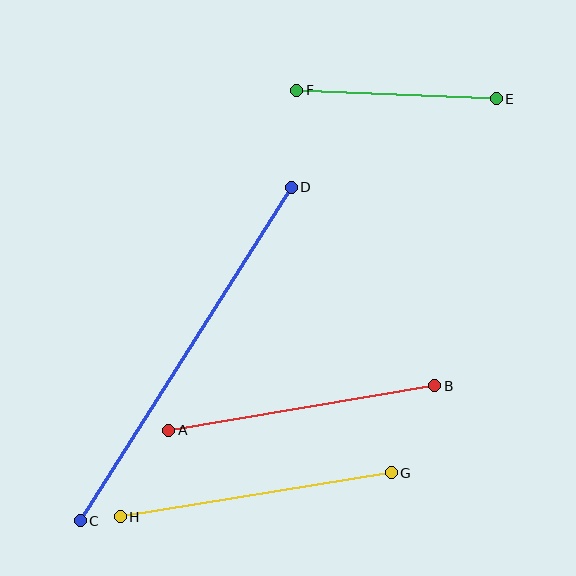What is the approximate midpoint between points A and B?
The midpoint is at approximately (302, 408) pixels.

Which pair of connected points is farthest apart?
Points C and D are farthest apart.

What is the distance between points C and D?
The distance is approximately 395 pixels.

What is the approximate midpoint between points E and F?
The midpoint is at approximately (397, 94) pixels.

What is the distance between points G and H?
The distance is approximately 274 pixels.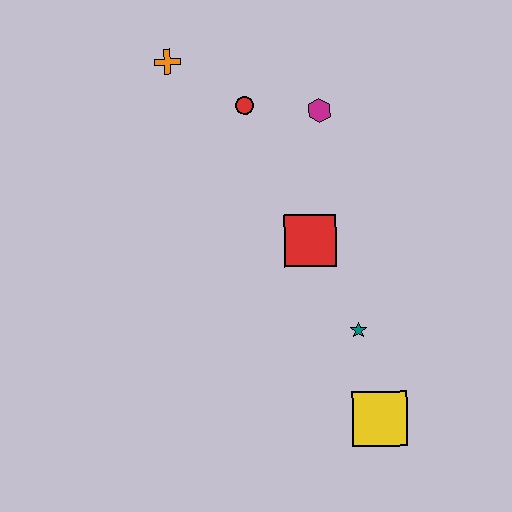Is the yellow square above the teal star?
No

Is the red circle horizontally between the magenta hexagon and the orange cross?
Yes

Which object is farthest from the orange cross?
The yellow square is farthest from the orange cross.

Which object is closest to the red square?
The teal star is closest to the red square.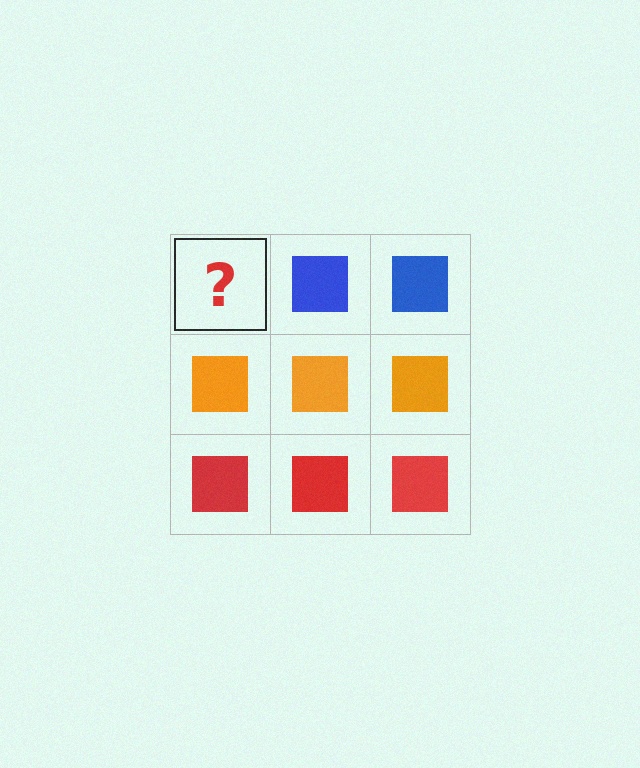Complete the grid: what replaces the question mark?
The question mark should be replaced with a blue square.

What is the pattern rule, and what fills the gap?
The rule is that each row has a consistent color. The gap should be filled with a blue square.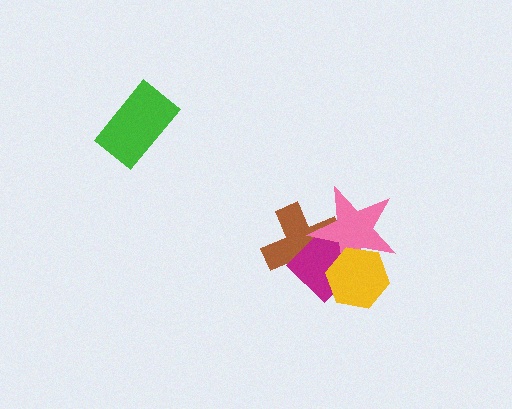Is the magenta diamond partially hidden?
Yes, it is partially covered by another shape.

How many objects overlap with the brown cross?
3 objects overlap with the brown cross.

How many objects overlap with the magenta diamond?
3 objects overlap with the magenta diamond.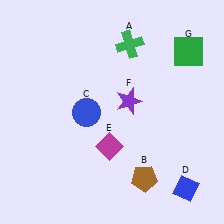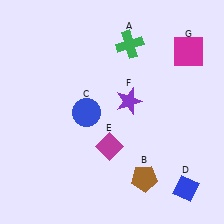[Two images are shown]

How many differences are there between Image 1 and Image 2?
There is 1 difference between the two images.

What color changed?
The square (G) changed from green in Image 1 to magenta in Image 2.